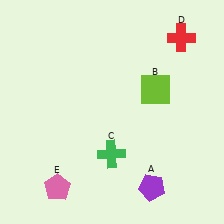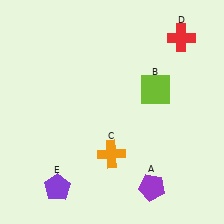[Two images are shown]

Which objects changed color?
C changed from green to orange. E changed from pink to purple.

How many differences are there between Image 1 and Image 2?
There are 2 differences between the two images.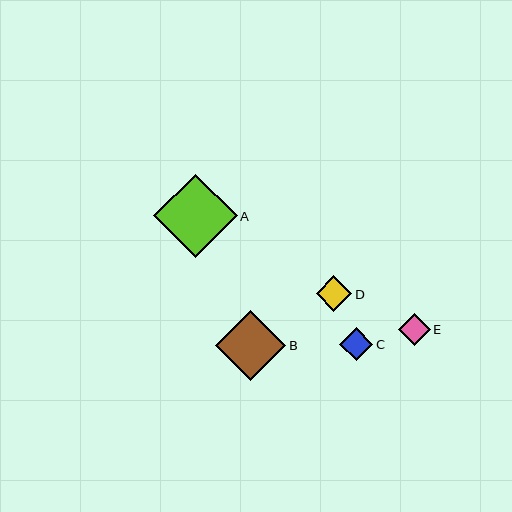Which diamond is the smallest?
Diamond E is the smallest with a size of approximately 32 pixels.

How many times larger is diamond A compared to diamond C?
Diamond A is approximately 2.5 times the size of diamond C.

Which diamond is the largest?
Diamond A is the largest with a size of approximately 84 pixels.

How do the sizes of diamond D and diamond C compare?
Diamond D and diamond C are approximately the same size.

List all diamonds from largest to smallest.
From largest to smallest: A, B, D, C, E.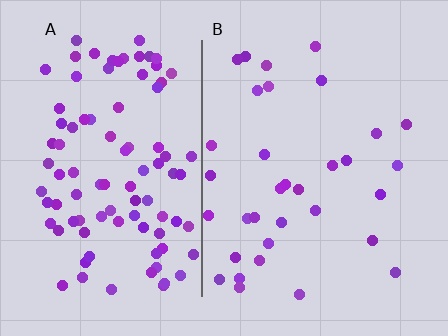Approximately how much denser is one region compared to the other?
Approximately 2.9× — region A over region B.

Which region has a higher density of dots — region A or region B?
A (the left).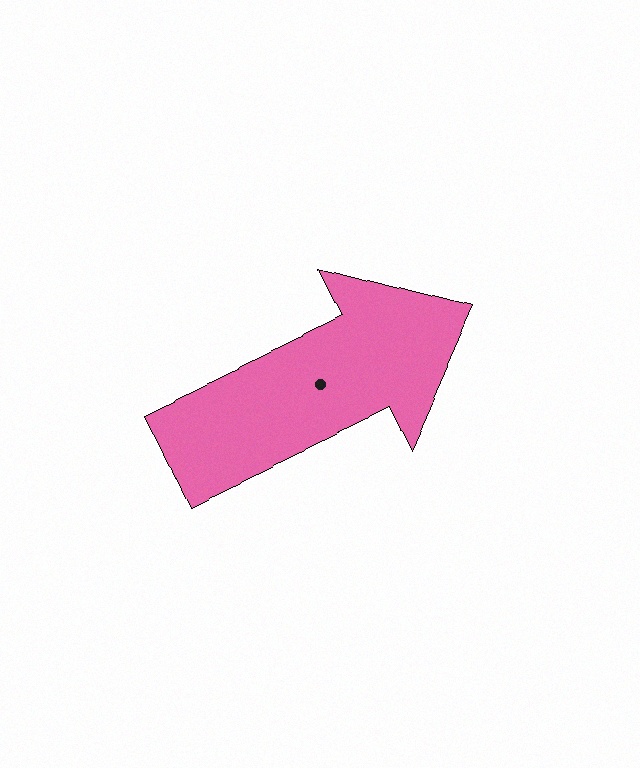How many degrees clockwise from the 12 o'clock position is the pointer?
Approximately 64 degrees.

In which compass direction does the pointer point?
Northeast.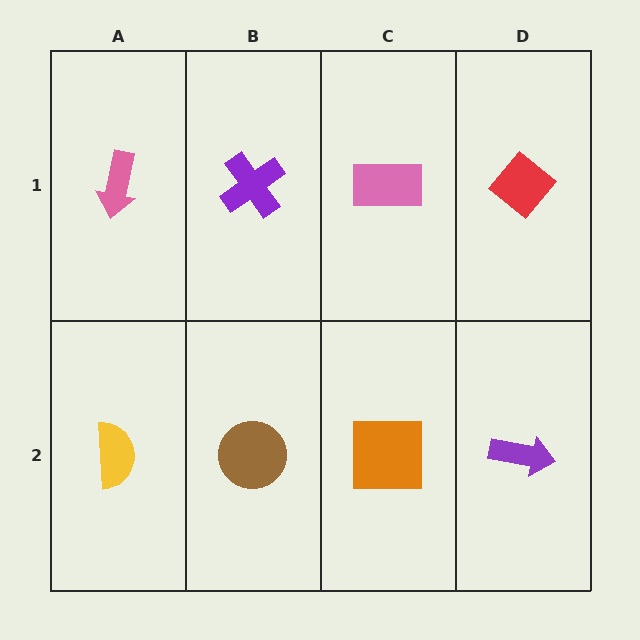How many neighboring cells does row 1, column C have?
3.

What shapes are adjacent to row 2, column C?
A pink rectangle (row 1, column C), a brown circle (row 2, column B), a purple arrow (row 2, column D).